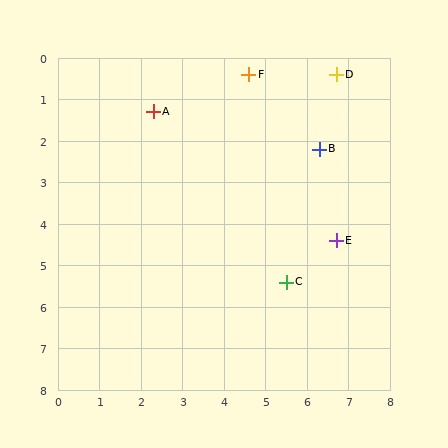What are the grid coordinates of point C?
Point C is at approximately (5.5, 5.4).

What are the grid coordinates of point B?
Point B is at approximately (6.3, 2.2).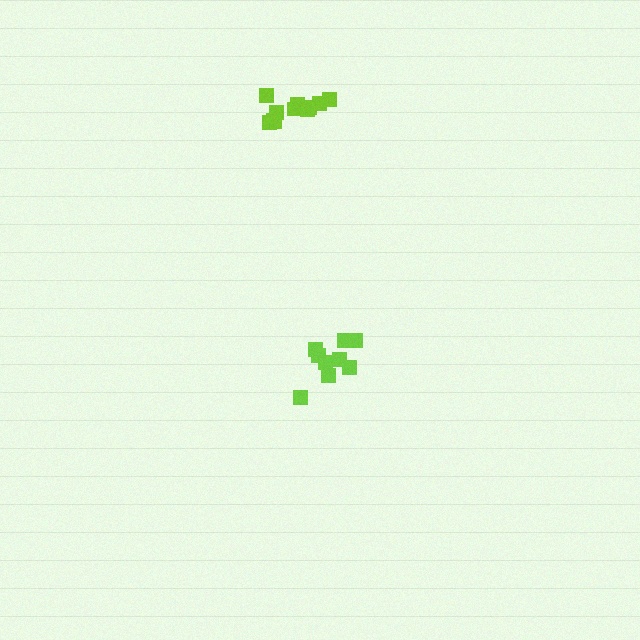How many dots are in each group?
Group 1: 11 dots, Group 2: 9 dots (20 total).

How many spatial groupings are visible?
There are 2 spatial groupings.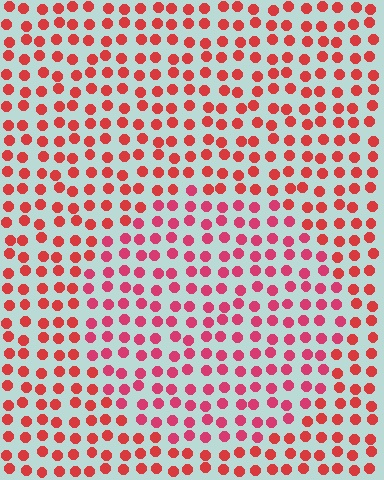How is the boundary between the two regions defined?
The boundary is defined purely by a slight shift in hue (about 20 degrees). Spacing, size, and orientation are identical on both sides.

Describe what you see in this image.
The image is filled with small red elements in a uniform arrangement. A circle-shaped region is visible where the elements are tinted to a slightly different hue, forming a subtle color boundary.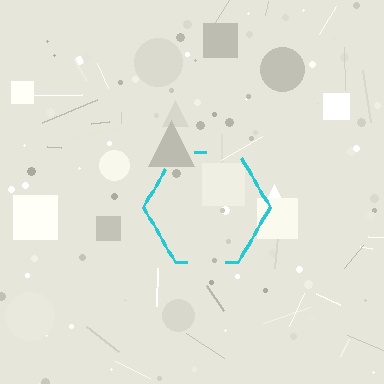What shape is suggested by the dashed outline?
The dashed outline suggests a hexagon.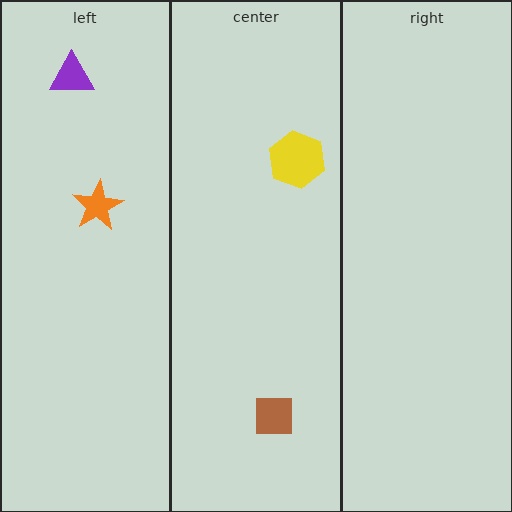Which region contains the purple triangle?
The left region.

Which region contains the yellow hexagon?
The center region.